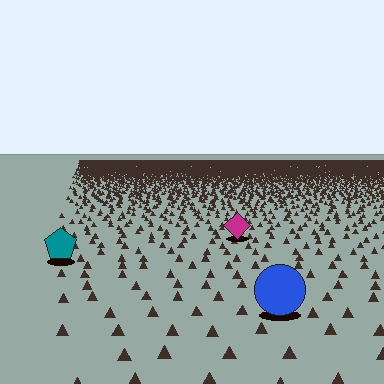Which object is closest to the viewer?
The blue circle is closest. The texture marks near it are larger and more spread out.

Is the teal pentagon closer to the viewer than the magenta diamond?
Yes. The teal pentagon is closer — you can tell from the texture gradient: the ground texture is coarser near it.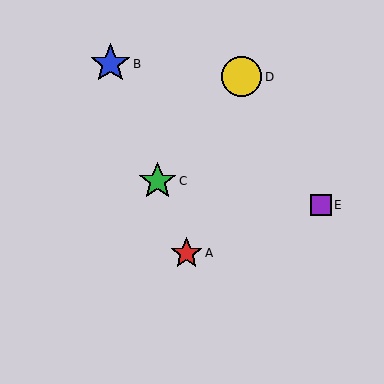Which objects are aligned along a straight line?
Objects A, B, C are aligned along a straight line.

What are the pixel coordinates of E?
Object E is at (321, 205).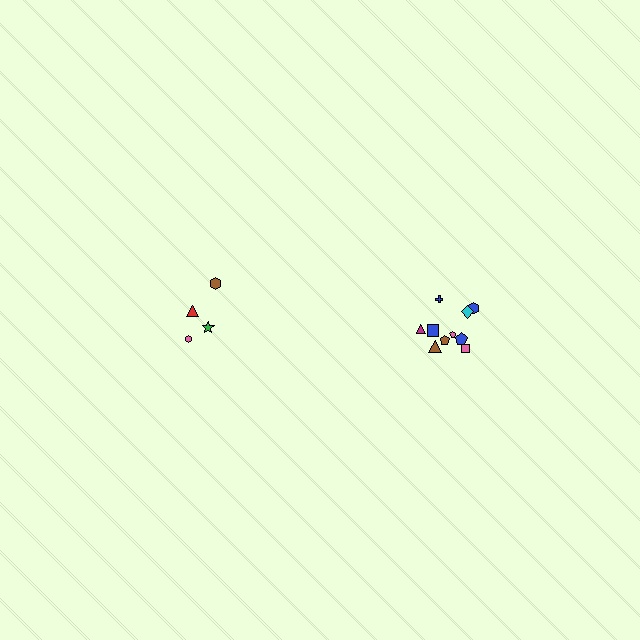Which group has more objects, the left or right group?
The right group.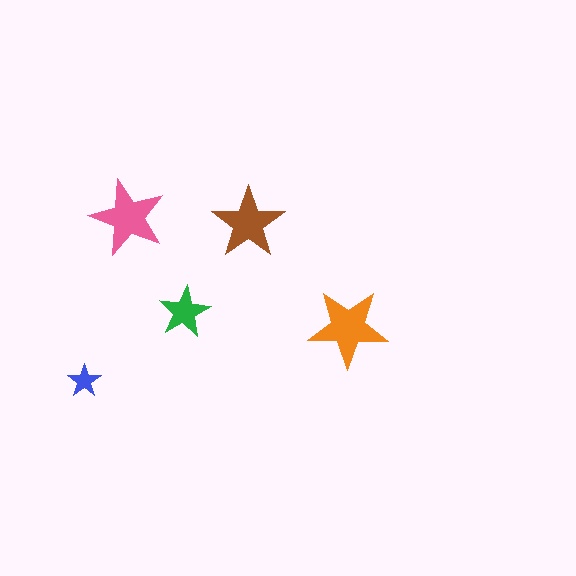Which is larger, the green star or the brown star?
The brown one.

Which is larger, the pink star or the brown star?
The pink one.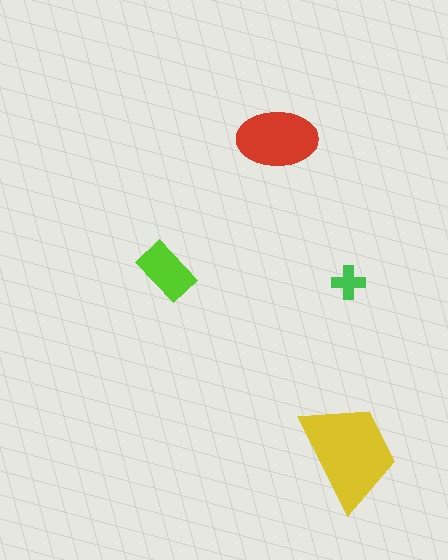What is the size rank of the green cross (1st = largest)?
4th.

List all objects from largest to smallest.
The yellow trapezoid, the red ellipse, the lime rectangle, the green cross.